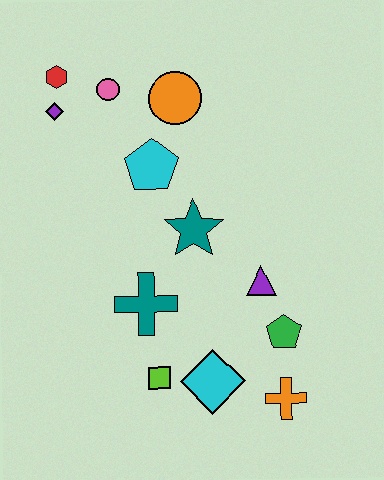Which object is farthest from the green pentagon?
The red hexagon is farthest from the green pentagon.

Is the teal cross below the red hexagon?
Yes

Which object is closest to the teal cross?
The lime square is closest to the teal cross.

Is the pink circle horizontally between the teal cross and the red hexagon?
Yes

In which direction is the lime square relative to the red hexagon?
The lime square is below the red hexagon.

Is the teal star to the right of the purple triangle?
No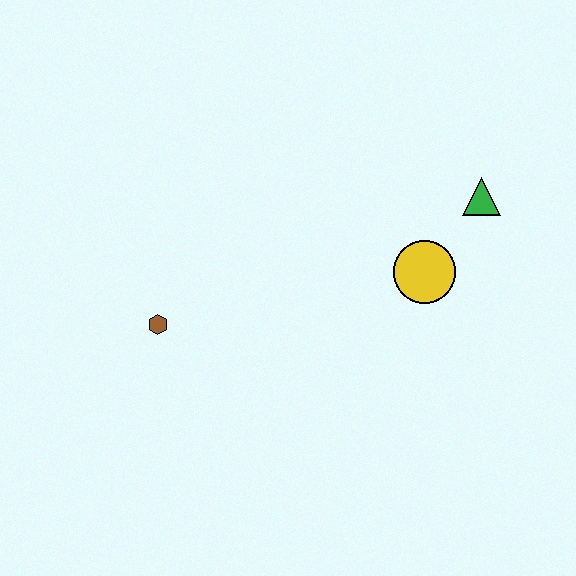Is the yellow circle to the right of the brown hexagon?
Yes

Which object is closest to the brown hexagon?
The yellow circle is closest to the brown hexagon.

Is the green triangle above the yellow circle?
Yes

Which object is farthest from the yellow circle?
The brown hexagon is farthest from the yellow circle.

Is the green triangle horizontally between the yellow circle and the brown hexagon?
No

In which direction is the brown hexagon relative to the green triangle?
The brown hexagon is to the left of the green triangle.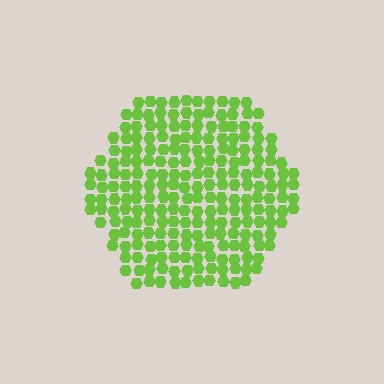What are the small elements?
The small elements are hexagons.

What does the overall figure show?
The overall figure shows a hexagon.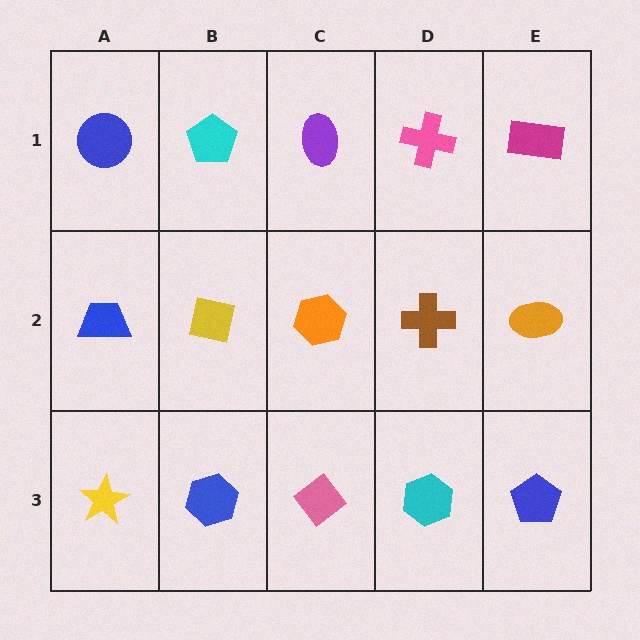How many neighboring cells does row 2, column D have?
4.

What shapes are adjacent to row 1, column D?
A brown cross (row 2, column D), a purple ellipse (row 1, column C), a magenta rectangle (row 1, column E).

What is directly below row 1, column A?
A blue trapezoid.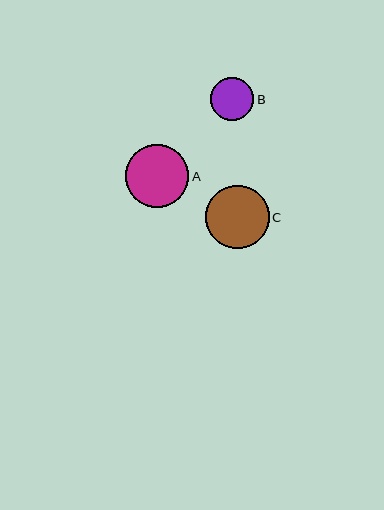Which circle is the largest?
Circle C is the largest with a size of approximately 64 pixels.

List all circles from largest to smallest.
From largest to smallest: C, A, B.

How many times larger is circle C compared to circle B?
Circle C is approximately 1.5 times the size of circle B.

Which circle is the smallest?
Circle B is the smallest with a size of approximately 43 pixels.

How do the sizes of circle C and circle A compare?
Circle C and circle A are approximately the same size.